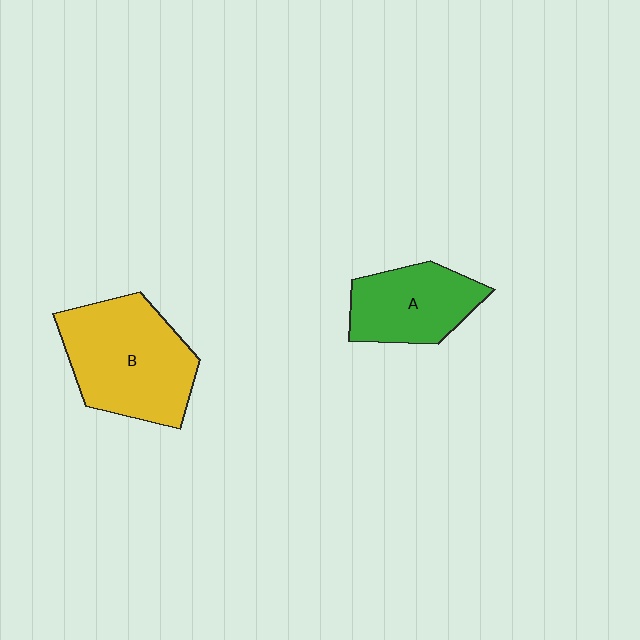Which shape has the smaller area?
Shape A (green).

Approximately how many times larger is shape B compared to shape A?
Approximately 1.5 times.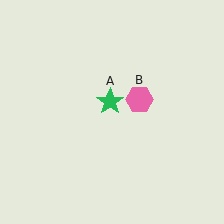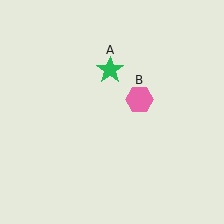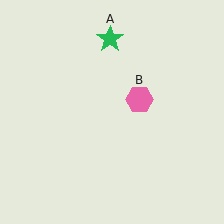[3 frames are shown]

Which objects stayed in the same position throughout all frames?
Pink hexagon (object B) remained stationary.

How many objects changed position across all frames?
1 object changed position: green star (object A).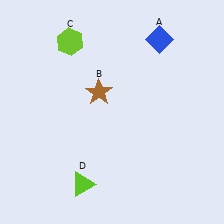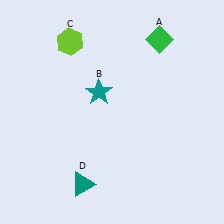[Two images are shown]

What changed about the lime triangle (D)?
In Image 1, D is lime. In Image 2, it changed to teal.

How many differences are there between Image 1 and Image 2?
There are 3 differences between the two images.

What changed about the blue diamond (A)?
In Image 1, A is blue. In Image 2, it changed to green.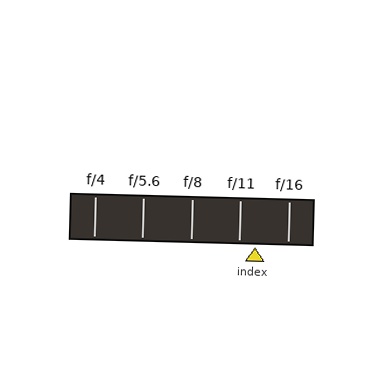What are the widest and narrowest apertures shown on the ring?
The widest aperture shown is f/4 and the narrowest is f/16.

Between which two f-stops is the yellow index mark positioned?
The index mark is between f/11 and f/16.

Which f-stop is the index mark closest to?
The index mark is closest to f/11.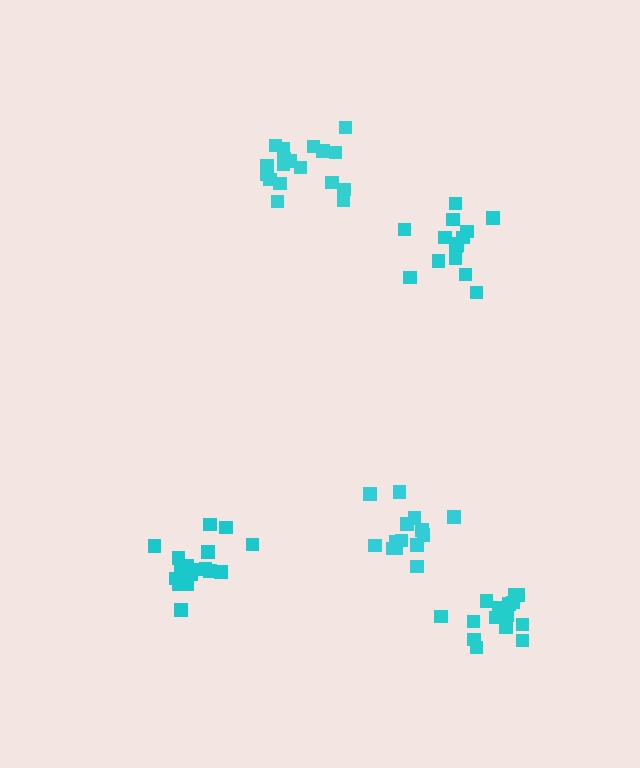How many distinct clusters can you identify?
There are 5 distinct clusters.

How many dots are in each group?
Group 1: 18 dots, Group 2: 15 dots, Group 3: 15 dots, Group 4: 18 dots, Group 5: 14 dots (80 total).